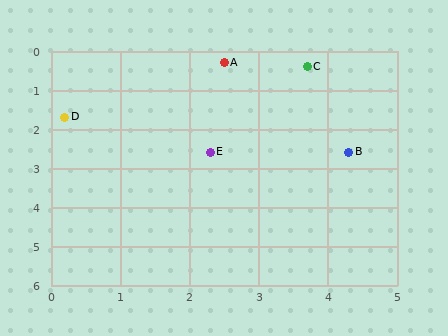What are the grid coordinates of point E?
Point E is at approximately (2.3, 2.6).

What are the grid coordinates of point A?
Point A is at approximately (2.5, 0.3).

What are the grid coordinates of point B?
Point B is at approximately (4.3, 2.6).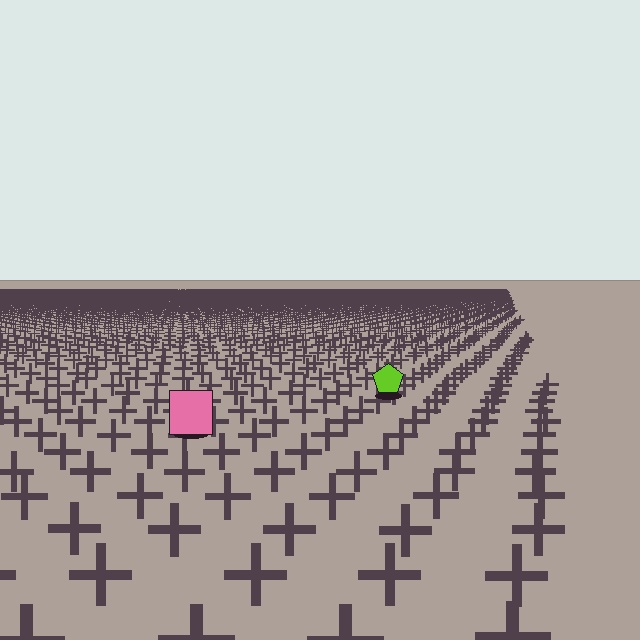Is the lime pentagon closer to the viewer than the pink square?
No. The pink square is closer — you can tell from the texture gradient: the ground texture is coarser near it.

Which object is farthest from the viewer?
The lime pentagon is farthest from the viewer. It appears smaller and the ground texture around it is denser.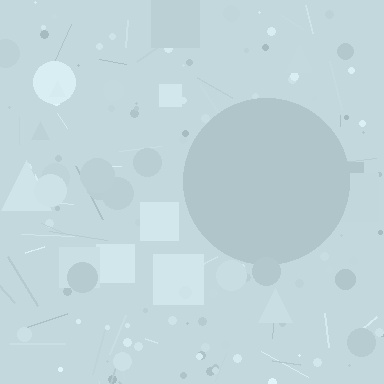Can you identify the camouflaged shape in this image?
The camouflaged shape is a circle.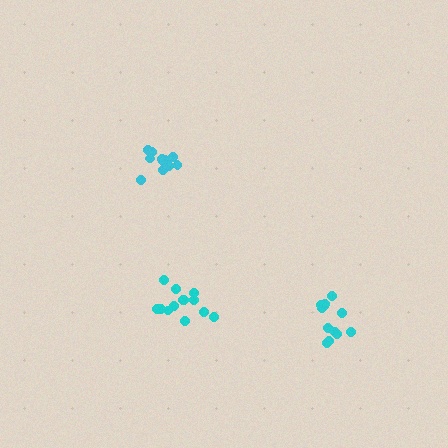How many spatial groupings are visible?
There are 3 spatial groupings.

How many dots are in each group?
Group 1: 13 dots, Group 2: 12 dots, Group 3: 12 dots (37 total).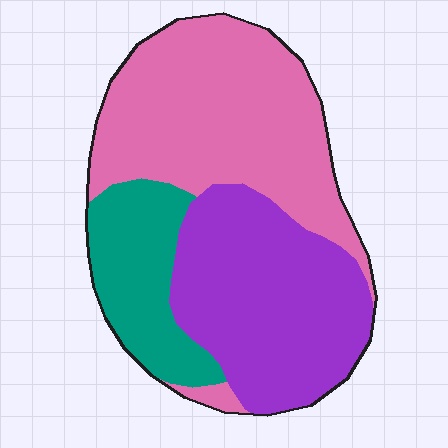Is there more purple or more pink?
Pink.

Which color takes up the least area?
Teal, at roughly 20%.